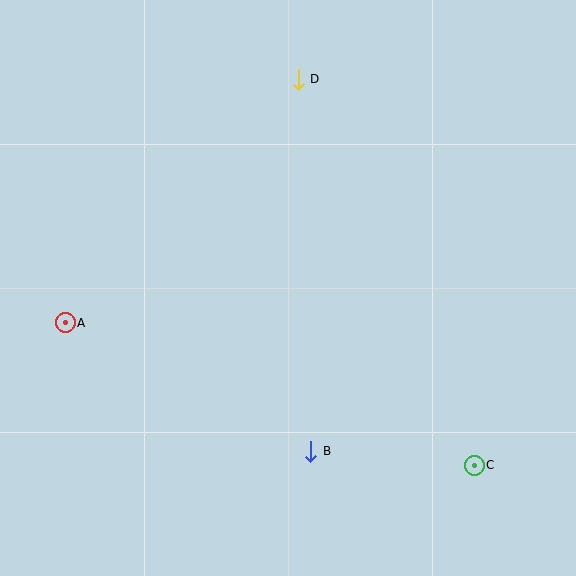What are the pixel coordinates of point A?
Point A is at (65, 323).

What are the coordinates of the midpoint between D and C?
The midpoint between D and C is at (386, 272).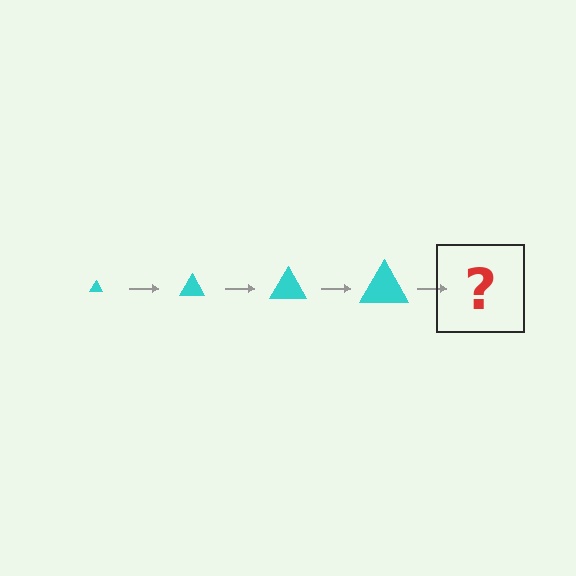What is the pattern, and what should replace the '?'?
The pattern is that the triangle gets progressively larger each step. The '?' should be a cyan triangle, larger than the previous one.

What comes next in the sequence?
The next element should be a cyan triangle, larger than the previous one.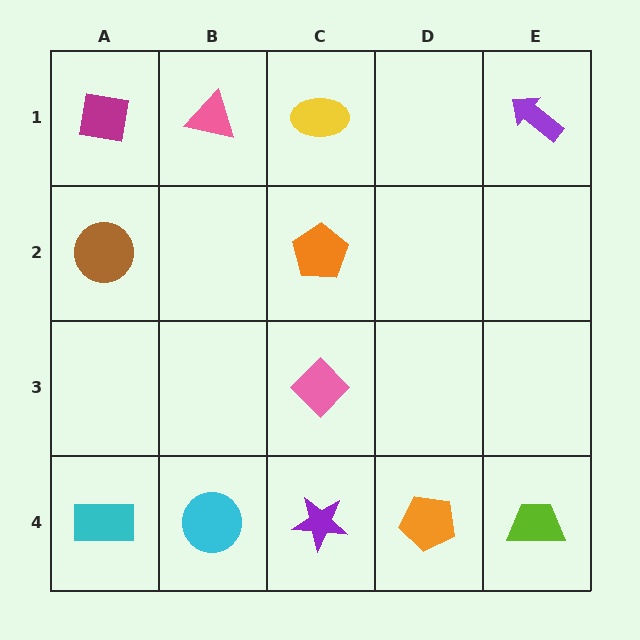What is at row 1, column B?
A pink triangle.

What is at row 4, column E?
A lime trapezoid.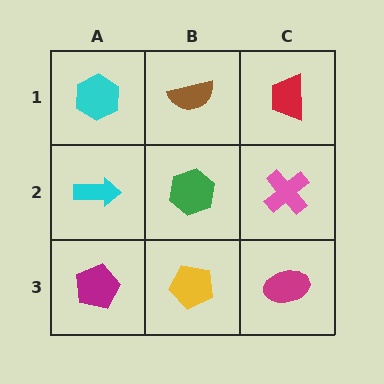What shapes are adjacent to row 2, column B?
A brown semicircle (row 1, column B), a yellow pentagon (row 3, column B), a cyan arrow (row 2, column A), a pink cross (row 2, column C).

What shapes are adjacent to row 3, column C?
A pink cross (row 2, column C), a yellow pentagon (row 3, column B).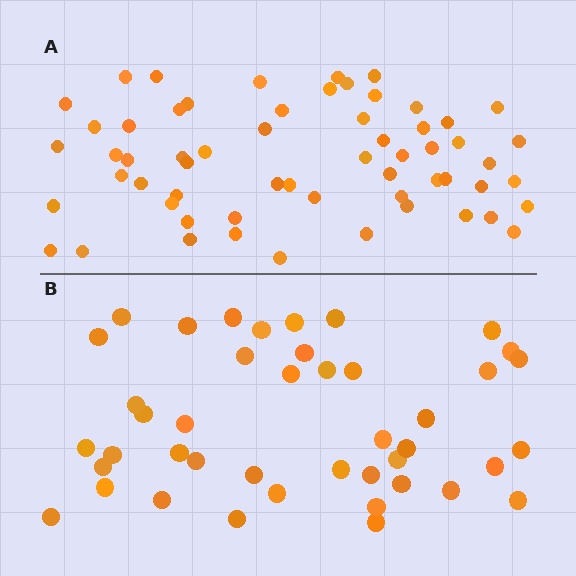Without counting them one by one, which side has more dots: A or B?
Region A (the top region) has more dots.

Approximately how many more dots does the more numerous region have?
Region A has approximately 15 more dots than region B.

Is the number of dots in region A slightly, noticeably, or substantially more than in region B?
Region A has noticeably more, but not dramatically so. The ratio is roughly 1.4 to 1.